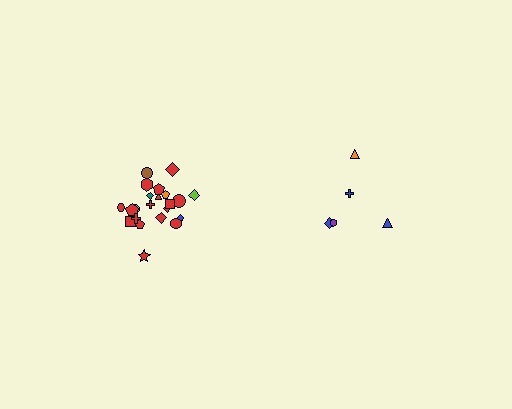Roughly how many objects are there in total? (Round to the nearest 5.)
Roughly 25 objects in total.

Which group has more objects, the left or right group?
The left group.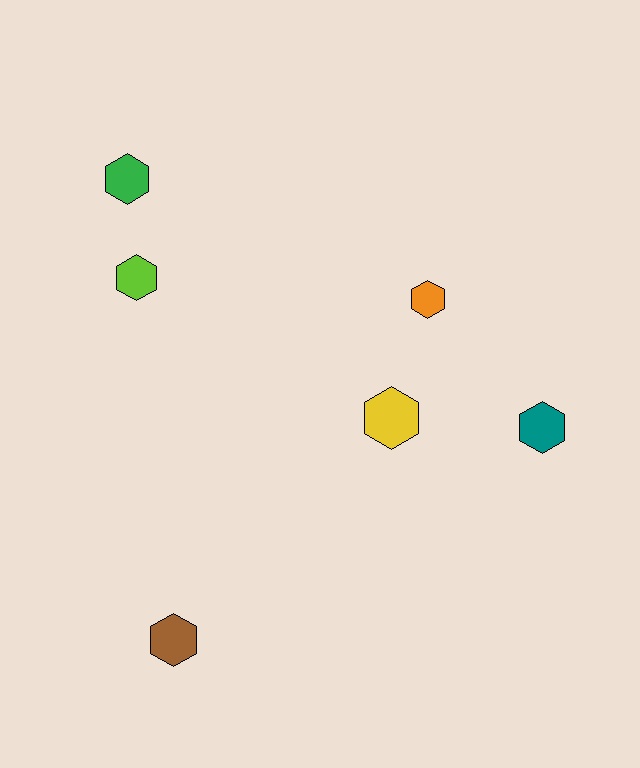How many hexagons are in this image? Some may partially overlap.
There are 6 hexagons.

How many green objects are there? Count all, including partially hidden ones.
There is 1 green object.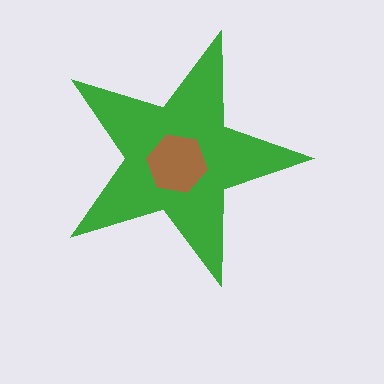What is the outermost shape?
The green star.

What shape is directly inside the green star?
The brown hexagon.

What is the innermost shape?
The brown hexagon.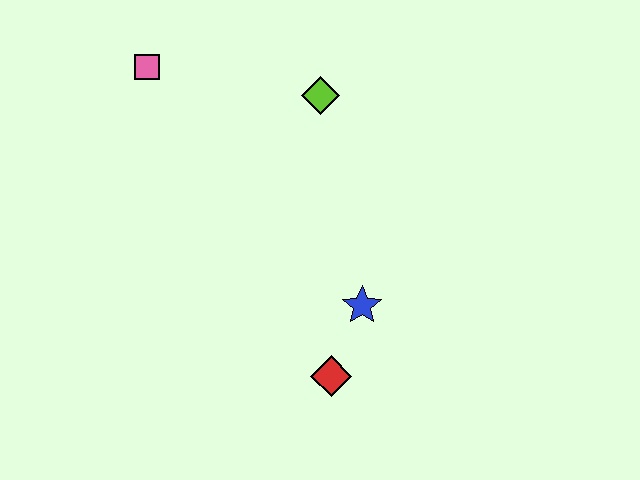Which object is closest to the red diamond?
The blue star is closest to the red diamond.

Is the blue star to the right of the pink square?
Yes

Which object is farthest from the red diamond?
The pink square is farthest from the red diamond.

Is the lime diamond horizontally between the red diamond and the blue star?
No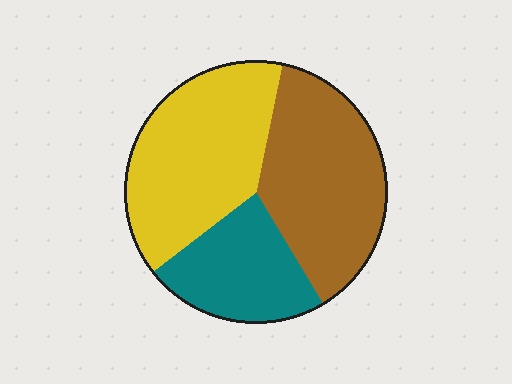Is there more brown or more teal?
Brown.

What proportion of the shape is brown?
Brown covers about 40% of the shape.